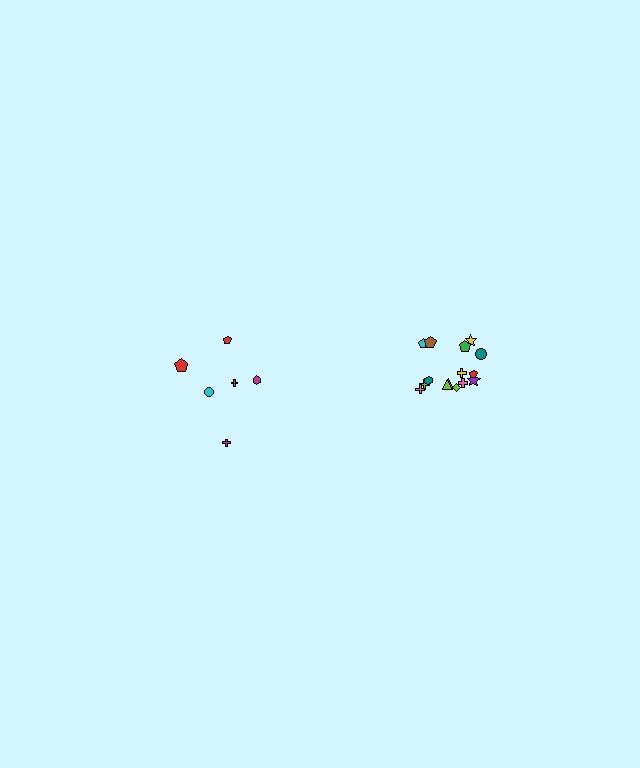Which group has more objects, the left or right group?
The right group.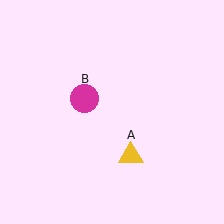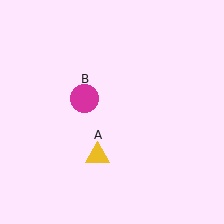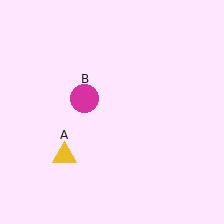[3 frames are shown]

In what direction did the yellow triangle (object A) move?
The yellow triangle (object A) moved left.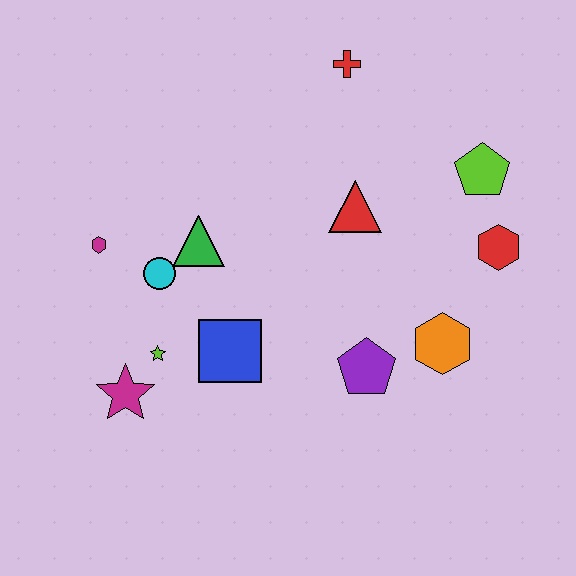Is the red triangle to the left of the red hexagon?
Yes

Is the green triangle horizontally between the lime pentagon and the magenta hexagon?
Yes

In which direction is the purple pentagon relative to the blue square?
The purple pentagon is to the right of the blue square.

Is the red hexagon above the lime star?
Yes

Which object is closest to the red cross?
The red triangle is closest to the red cross.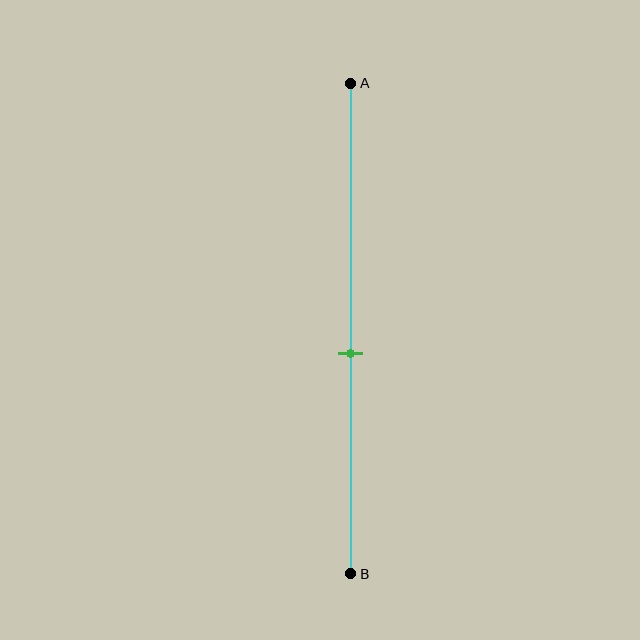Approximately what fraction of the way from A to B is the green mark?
The green mark is approximately 55% of the way from A to B.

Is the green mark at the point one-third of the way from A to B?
No, the mark is at about 55% from A, not at the 33% one-third point.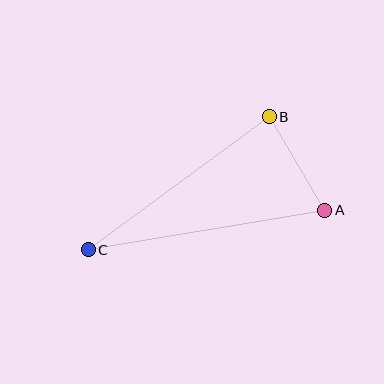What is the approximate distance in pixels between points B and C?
The distance between B and C is approximately 225 pixels.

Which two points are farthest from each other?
Points A and C are farthest from each other.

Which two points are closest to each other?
Points A and B are closest to each other.